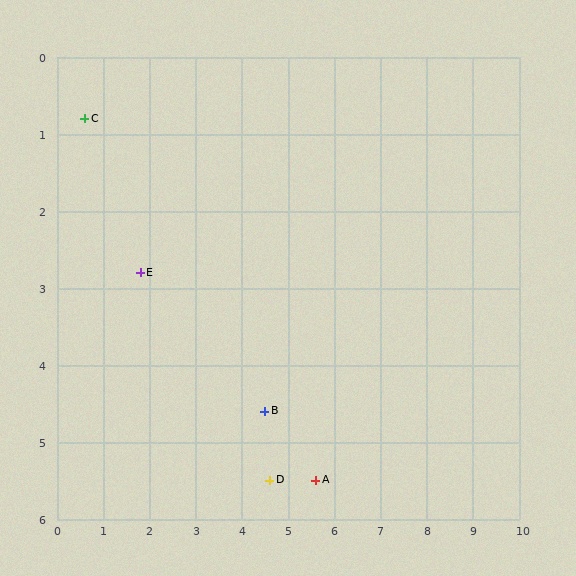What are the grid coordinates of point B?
Point B is at approximately (4.5, 4.6).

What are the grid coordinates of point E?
Point E is at approximately (1.8, 2.8).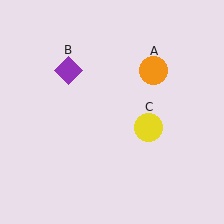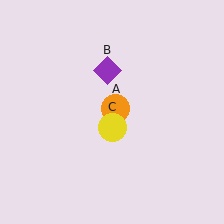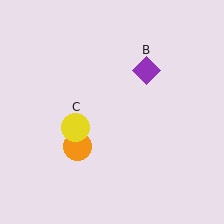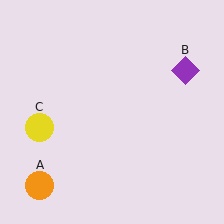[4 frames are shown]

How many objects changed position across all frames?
3 objects changed position: orange circle (object A), purple diamond (object B), yellow circle (object C).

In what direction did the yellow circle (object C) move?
The yellow circle (object C) moved left.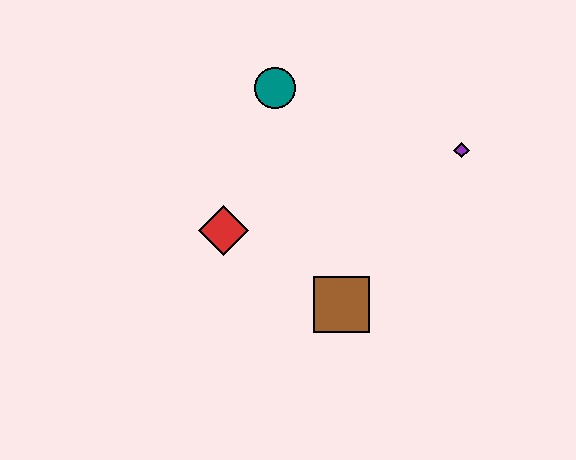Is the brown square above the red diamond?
No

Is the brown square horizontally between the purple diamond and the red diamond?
Yes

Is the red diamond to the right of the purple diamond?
No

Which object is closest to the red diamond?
The brown square is closest to the red diamond.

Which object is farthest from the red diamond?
The purple diamond is farthest from the red diamond.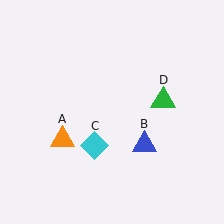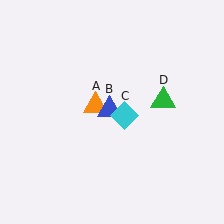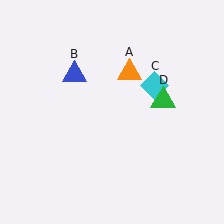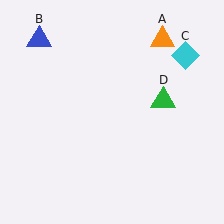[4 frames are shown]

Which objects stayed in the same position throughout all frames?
Green triangle (object D) remained stationary.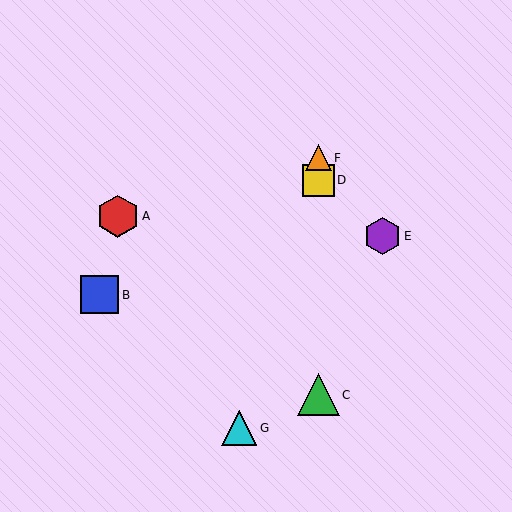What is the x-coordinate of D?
Object D is at x≈318.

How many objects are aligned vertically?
3 objects (C, D, F) are aligned vertically.